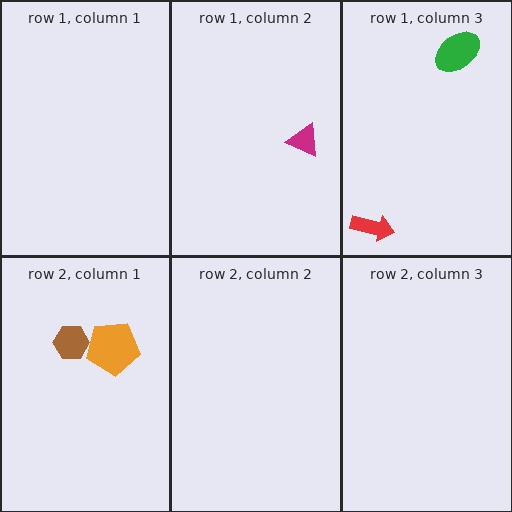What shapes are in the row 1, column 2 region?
The magenta triangle.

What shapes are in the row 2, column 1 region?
The brown hexagon, the orange pentagon.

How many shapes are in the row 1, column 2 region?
1.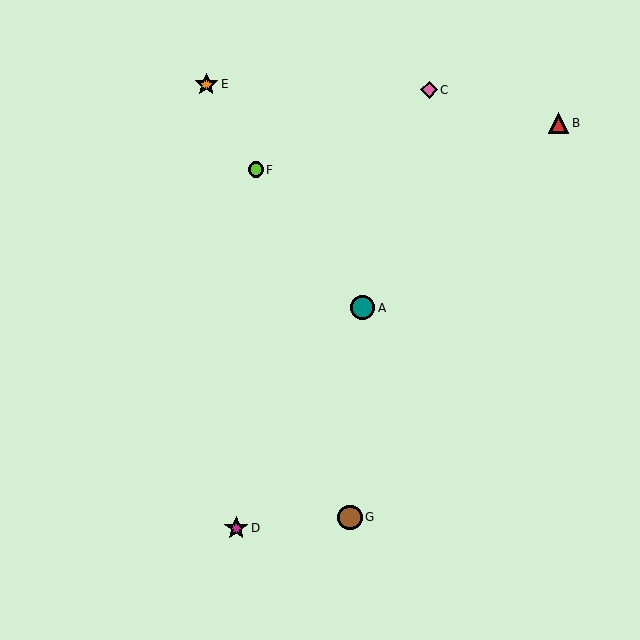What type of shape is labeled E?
Shape E is an orange star.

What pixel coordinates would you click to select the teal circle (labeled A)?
Click at (363, 308) to select the teal circle A.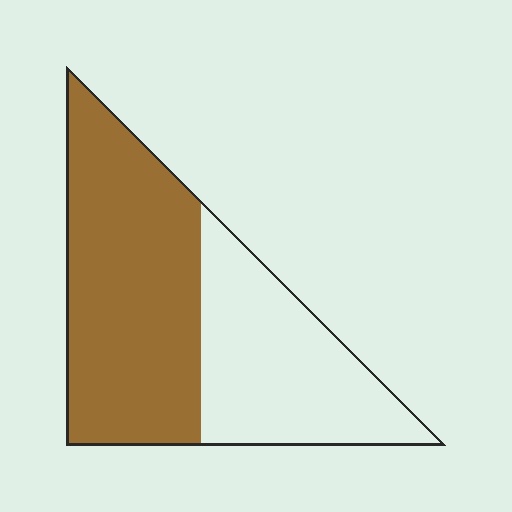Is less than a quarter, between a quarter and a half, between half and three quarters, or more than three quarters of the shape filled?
Between half and three quarters.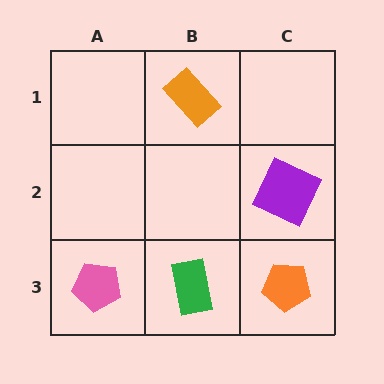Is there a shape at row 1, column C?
No, that cell is empty.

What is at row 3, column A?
A pink pentagon.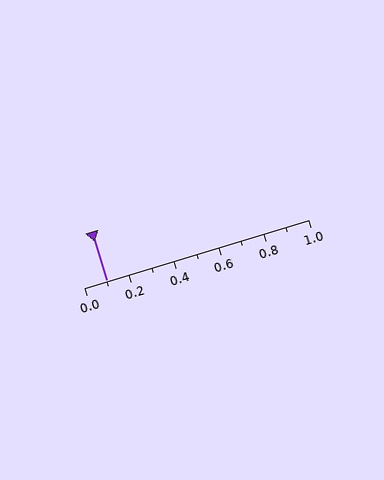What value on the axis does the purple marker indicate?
The marker indicates approximately 0.1.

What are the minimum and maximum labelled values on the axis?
The axis runs from 0.0 to 1.0.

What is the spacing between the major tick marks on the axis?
The major ticks are spaced 0.2 apart.